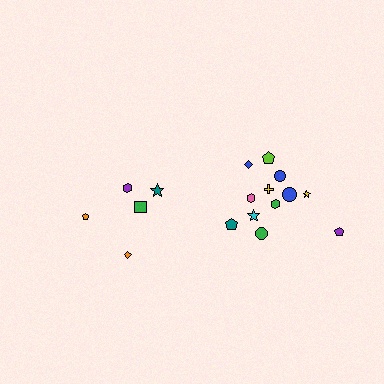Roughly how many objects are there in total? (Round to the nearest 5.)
Roughly 15 objects in total.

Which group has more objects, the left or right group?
The right group.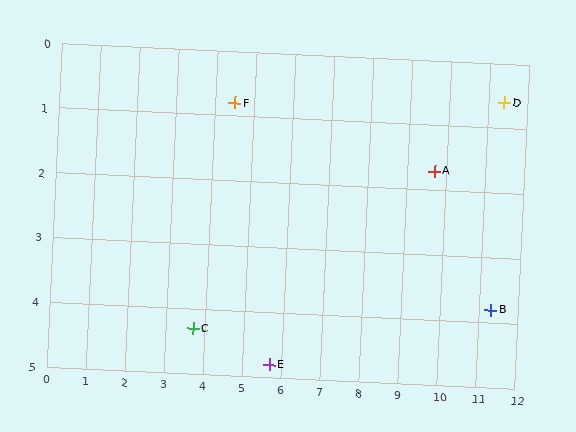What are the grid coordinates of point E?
Point E is at approximately (5.7, 4.8).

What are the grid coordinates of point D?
Point D is at approximately (11.4, 0.6).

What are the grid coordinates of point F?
Point F is at approximately (4.5, 0.8).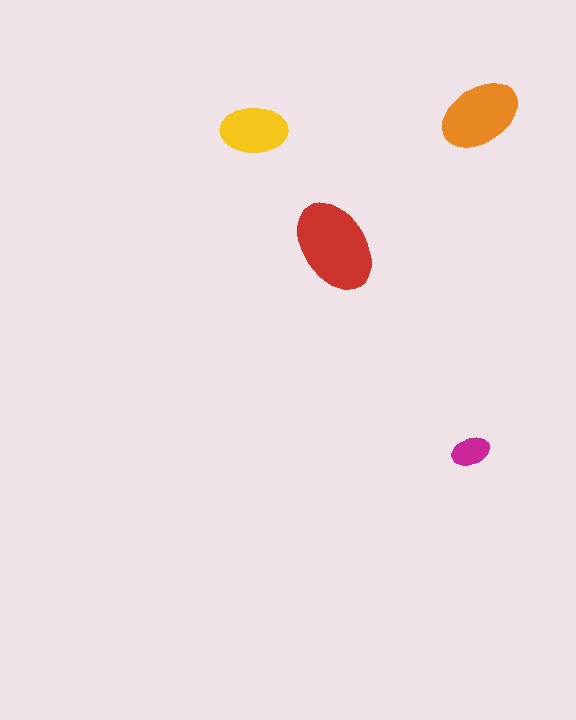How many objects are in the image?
There are 4 objects in the image.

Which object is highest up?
The orange ellipse is topmost.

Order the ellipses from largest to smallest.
the red one, the orange one, the yellow one, the magenta one.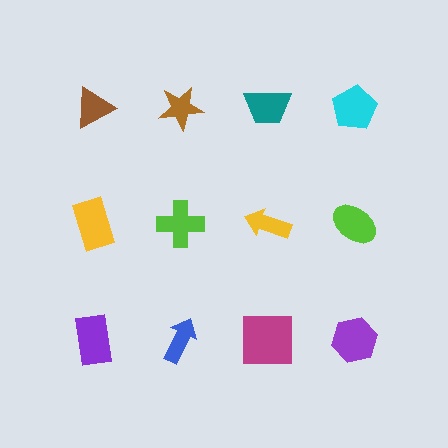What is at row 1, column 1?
A brown triangle.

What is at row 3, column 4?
A purple hexagon.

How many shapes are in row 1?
4 shapes.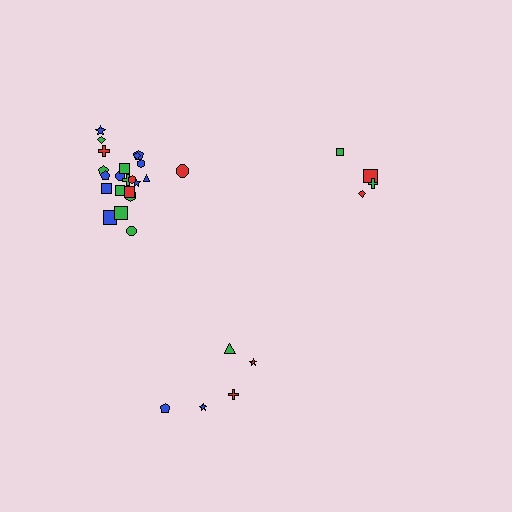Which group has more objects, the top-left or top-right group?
The top-left group.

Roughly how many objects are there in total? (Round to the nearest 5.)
Roughly 30 objects in total.